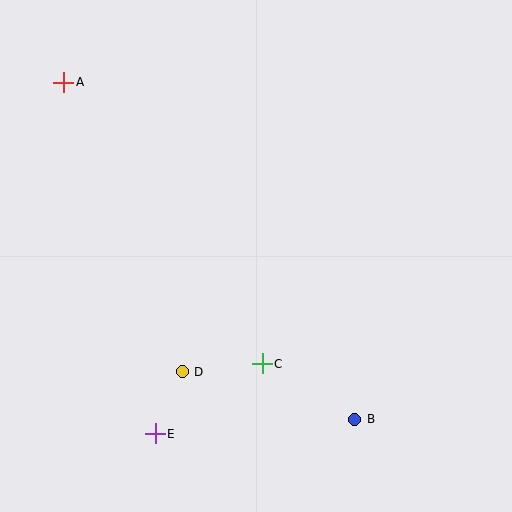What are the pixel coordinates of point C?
Point C is at (262, 364).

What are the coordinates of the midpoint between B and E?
The midpoint between B and E is at (255, 426).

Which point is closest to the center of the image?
Point C at (262, 364) is closest to the center.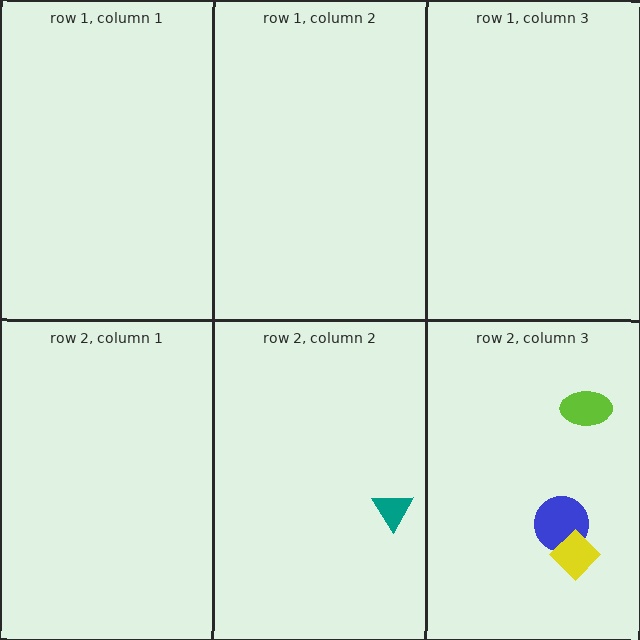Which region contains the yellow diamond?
The row 2, column 3 region.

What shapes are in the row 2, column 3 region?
The blue circle, the yellow diamond, the lime ellipse.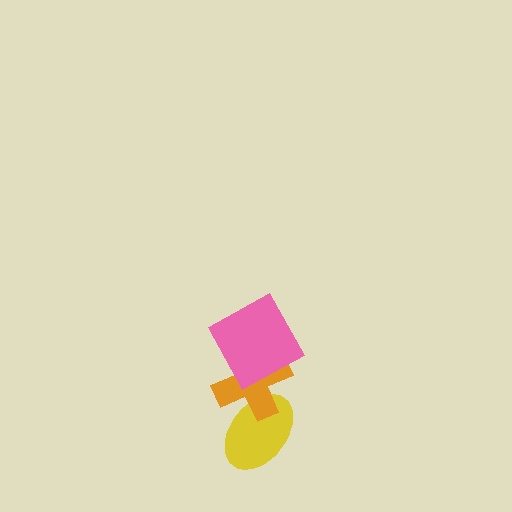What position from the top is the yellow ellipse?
The yellow ellipse is 3rd from the top.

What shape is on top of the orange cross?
The pink square is on top of the orange cross.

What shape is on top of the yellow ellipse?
The orange cross is on top of the yellow ellipse.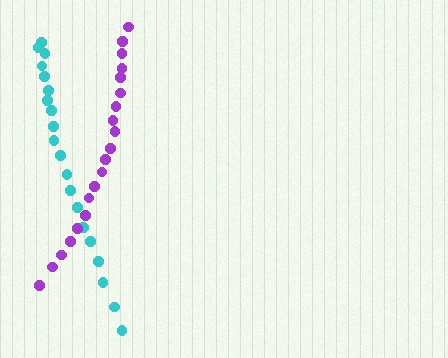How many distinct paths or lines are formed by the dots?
There are 2 distinct paths.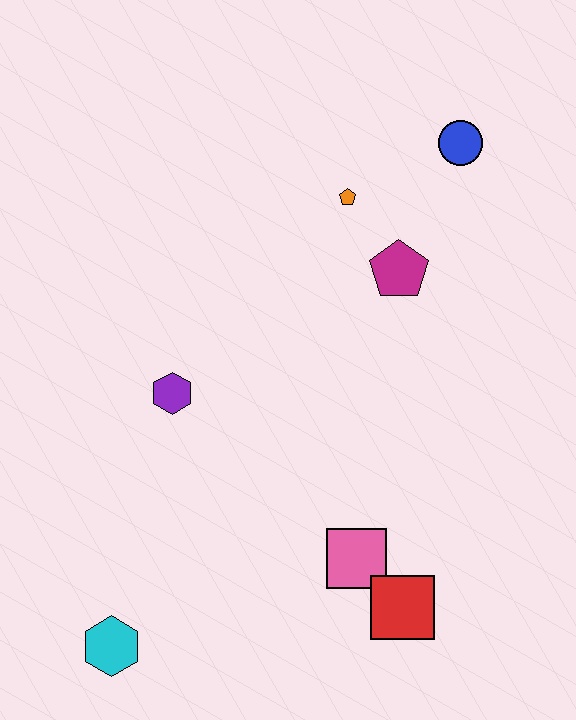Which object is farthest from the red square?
The blue circle is farthest from the red square.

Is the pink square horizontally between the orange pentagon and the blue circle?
Yes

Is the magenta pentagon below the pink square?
No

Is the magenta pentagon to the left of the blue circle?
Yes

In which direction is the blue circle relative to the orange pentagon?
The blue circle is to the right of the orange pentagon.